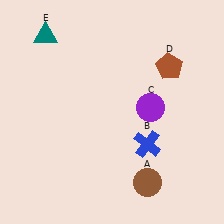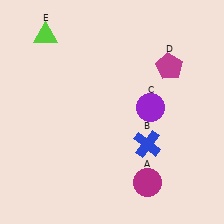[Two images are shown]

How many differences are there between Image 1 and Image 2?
There are 3 differences between the two images.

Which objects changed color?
A changed from brown to magenta. D changed from brown to magenta. E changed from teal to lime.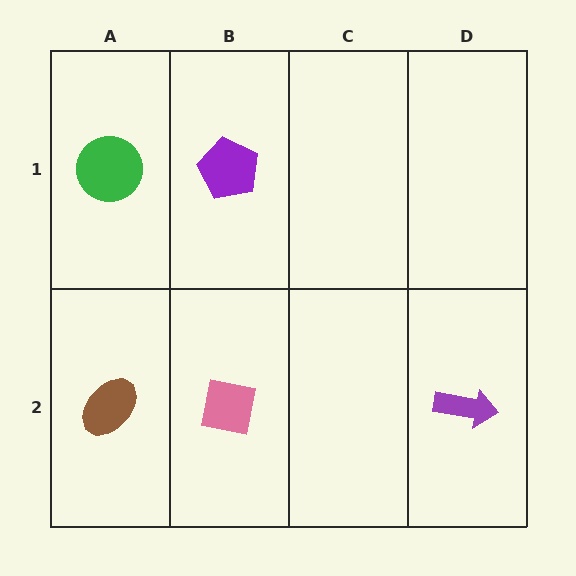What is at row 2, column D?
A purple arrow.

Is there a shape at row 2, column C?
No, that cell is empty.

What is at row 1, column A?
A green circle.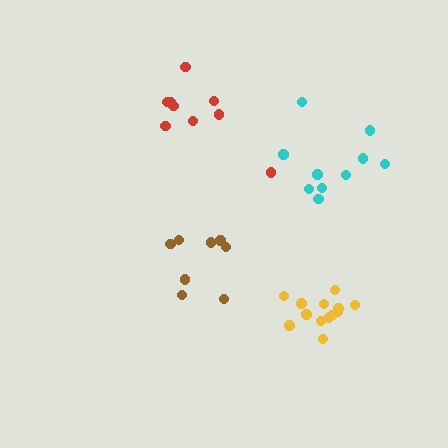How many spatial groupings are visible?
There are 4 spatial groupings.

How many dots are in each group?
Group 1: 10 dots, Group 2: 8 dots, Group 3: 9 dots, Group 4: 13 dots (40 total).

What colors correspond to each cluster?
The clusters are colored: cyan, brown, red, yellow.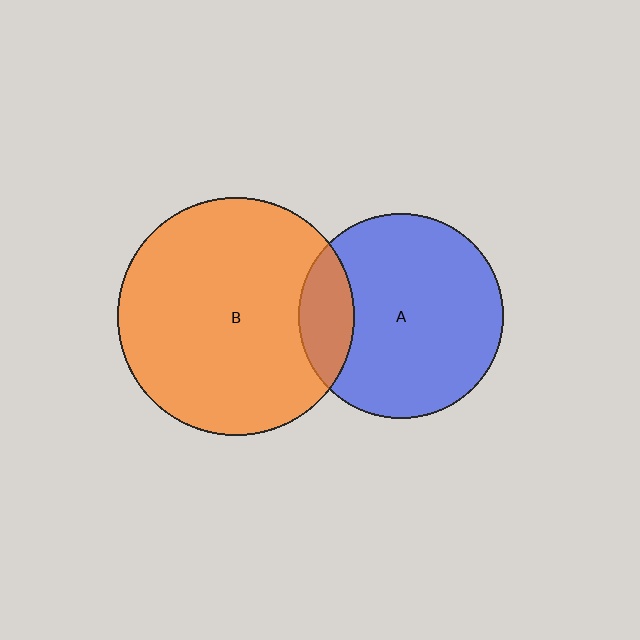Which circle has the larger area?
Circle B (orange).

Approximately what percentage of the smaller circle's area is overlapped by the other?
Approximately 15%.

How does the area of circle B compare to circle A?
Approximately 1.3 times.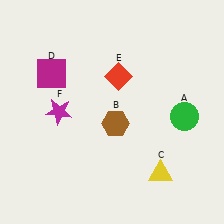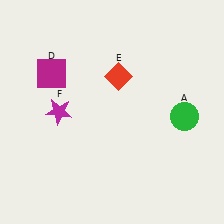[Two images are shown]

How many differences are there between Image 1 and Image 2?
There are 2 differences between the two images.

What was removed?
The brown hexagon (B), the yellow triangle (C) were removed in Image 2.